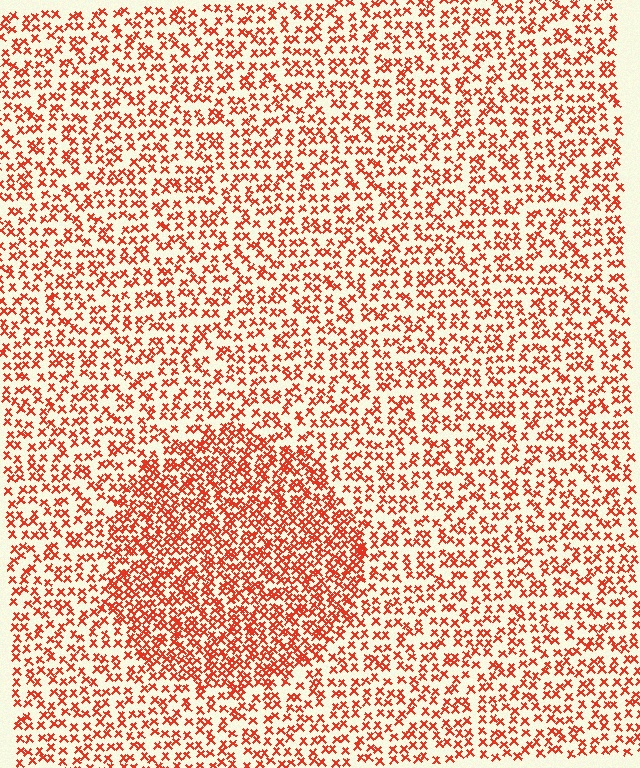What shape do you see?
I see a circle.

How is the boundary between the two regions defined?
The boundary is defined by a change in element density (approximately 1.8x ratio). All elements are the same color, size, and shape.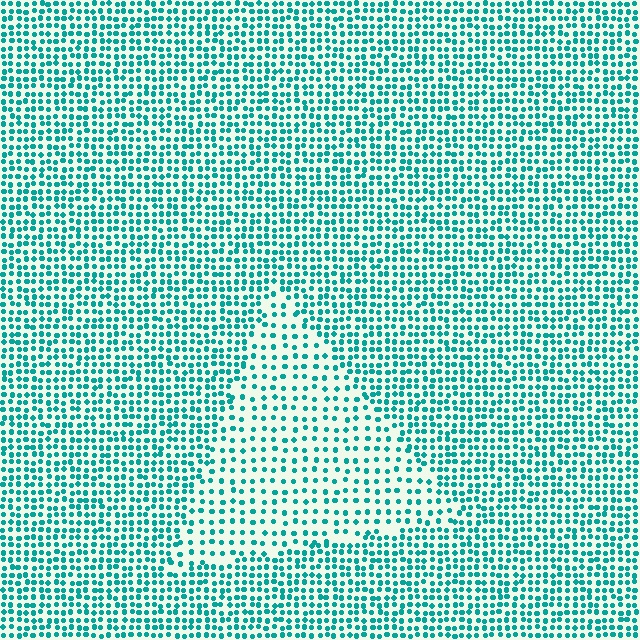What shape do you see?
I see a triangle.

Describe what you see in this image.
The image contains small teal elements arranged at two different densities. A triangle-shaped region is visible where the elements are less densely packed than the surrounding area.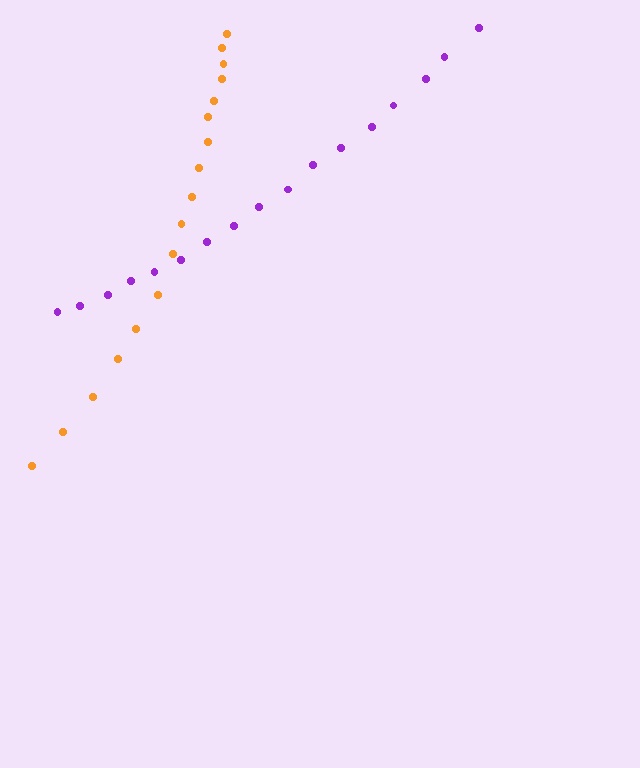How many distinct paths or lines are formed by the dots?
There are 2 distinct paths.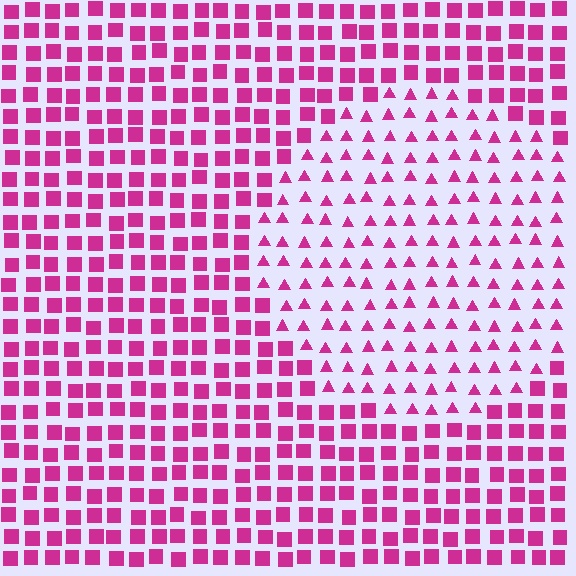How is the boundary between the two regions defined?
The boundary is defined by a change in element shape: triangles inside vs. squares outside. All elements share the same color and spacing.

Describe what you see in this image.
The image is filled with small magenta elements arranged in a uniform grid. A circle-shaped region contains triangles, while the surrounding area contains squares. The boundary is defined purely by the change in element shape.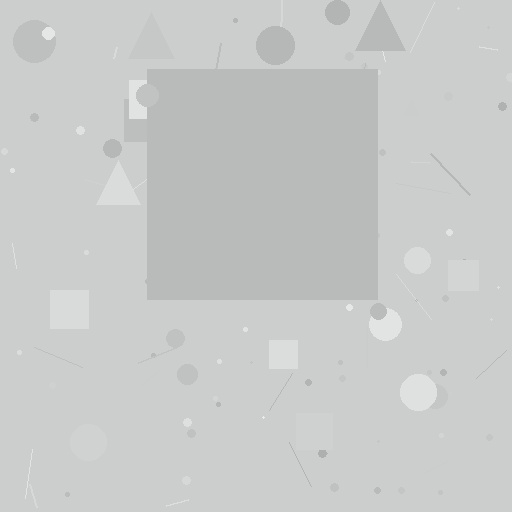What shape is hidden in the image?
A square is hidden in the image.